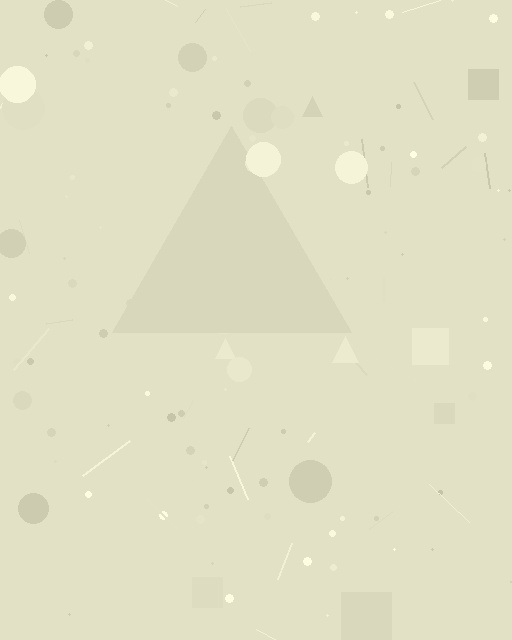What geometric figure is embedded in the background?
A triangle is embedded in the background.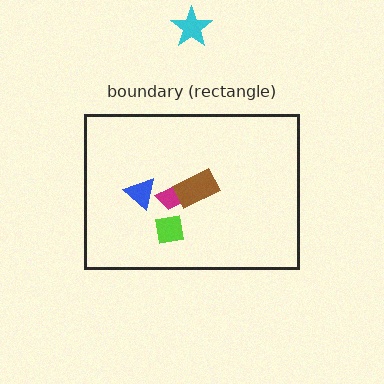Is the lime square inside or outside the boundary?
Inside.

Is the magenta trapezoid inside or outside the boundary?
Inside.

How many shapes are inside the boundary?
4 inside, 1 outside.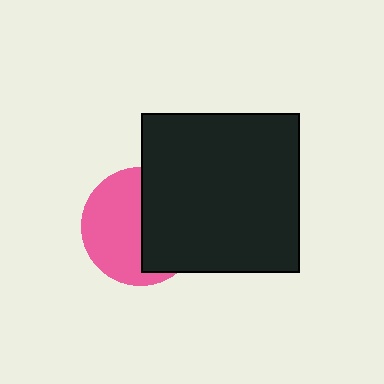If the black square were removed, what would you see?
You would see the complete pink circle.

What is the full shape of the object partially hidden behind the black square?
The partially hidden object is a pink circle.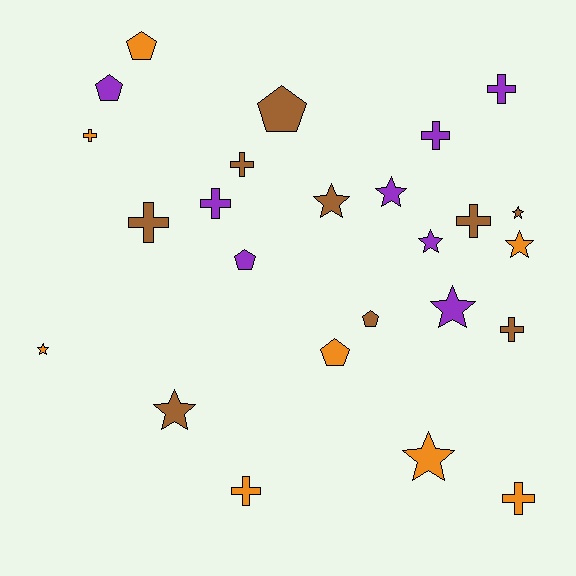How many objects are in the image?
There are 25 objects.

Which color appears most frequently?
Brown, with 9 objects.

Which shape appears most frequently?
Cross, with 10 objects.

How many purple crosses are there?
There are 3 purple crosses.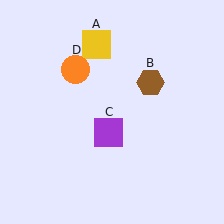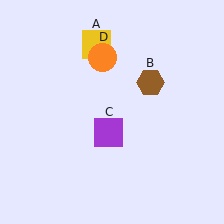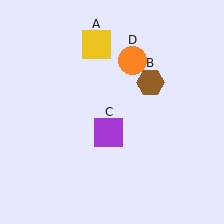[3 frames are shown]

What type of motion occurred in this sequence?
The orange circle (object D) rotated clockwise around the center of the scene.